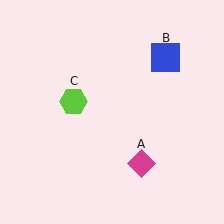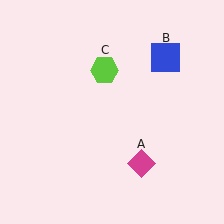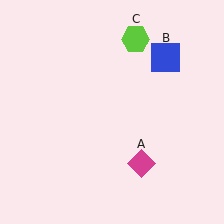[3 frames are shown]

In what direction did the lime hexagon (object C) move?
The lime hexagon (object C) moved up and to the right.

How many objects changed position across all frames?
1 object changed position: lime hexagon (object C).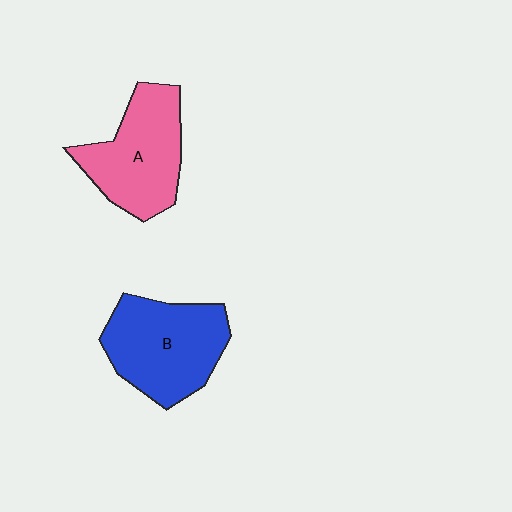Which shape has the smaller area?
Shape A (pink).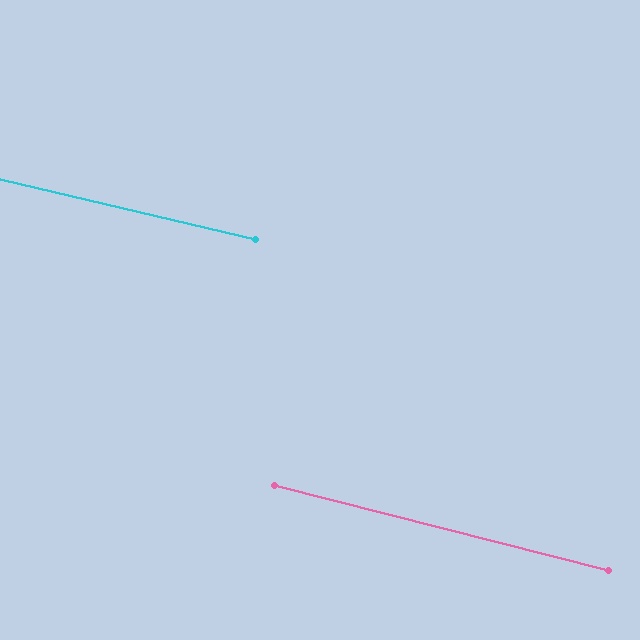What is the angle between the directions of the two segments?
Approximately 1 degree.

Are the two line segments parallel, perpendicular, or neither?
Parallel — their directions differ by only 1.1°.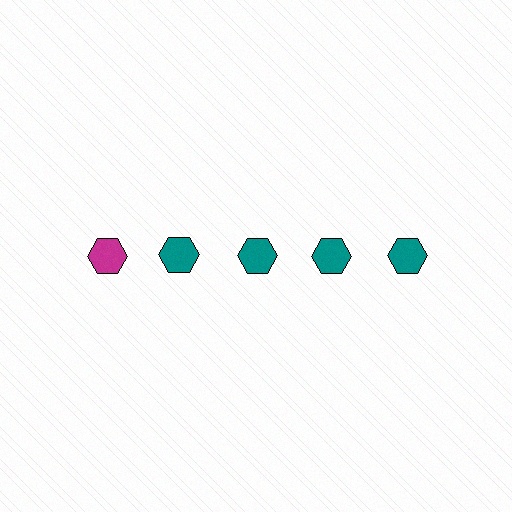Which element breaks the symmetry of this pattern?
The magenta hexagon in the top row, leftmost column breaks the symmetry. All other shapes are teal hexagons.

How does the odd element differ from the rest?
It has a different color: magenta instead of teal.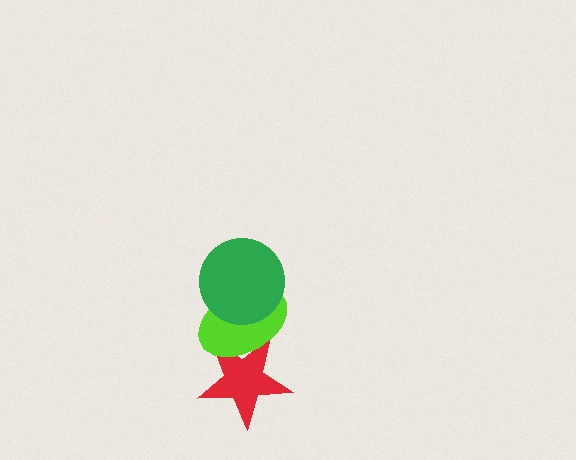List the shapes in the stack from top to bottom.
From top to bottom: the green circle, the lime ellipse, the red star.